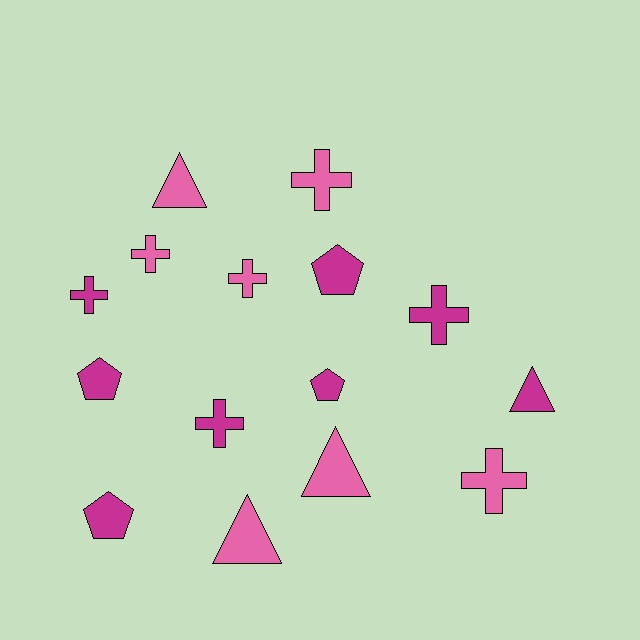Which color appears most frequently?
Magenta, with 8 objects.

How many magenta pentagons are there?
There are 4 magenta pentagons.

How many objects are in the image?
There are 15 objects.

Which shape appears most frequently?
Cross, with 7 objects.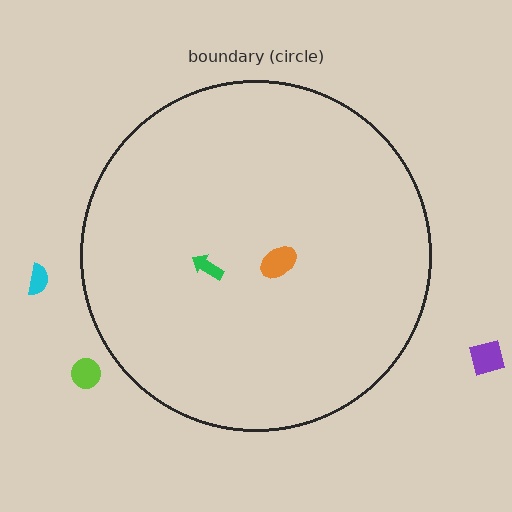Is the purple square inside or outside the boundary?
Outside.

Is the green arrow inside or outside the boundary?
Inside.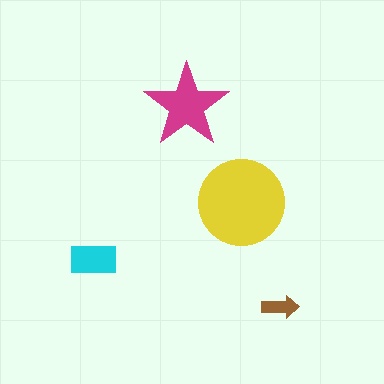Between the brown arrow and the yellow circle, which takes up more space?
The yellow circle.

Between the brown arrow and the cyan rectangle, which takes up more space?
The cyan rectangle.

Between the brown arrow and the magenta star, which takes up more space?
The magenta star.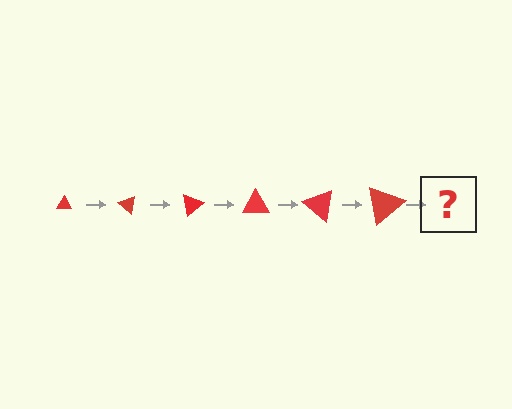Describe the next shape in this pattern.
It should be a triangle, larger than the previous one and rotated 240 degrees from the start.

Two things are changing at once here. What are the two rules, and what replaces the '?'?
The two rules are that the triangle grows larger each step and it rotates 40 degrees each step. The '?' should be a triangle, larger than the previous one and rotated 240 degrees from the start.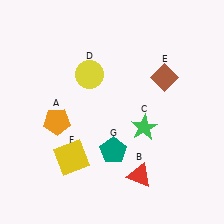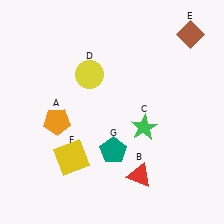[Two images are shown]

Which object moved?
The brown diamond (E) moved up.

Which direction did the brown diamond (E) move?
The brown diamond (E) moved up.